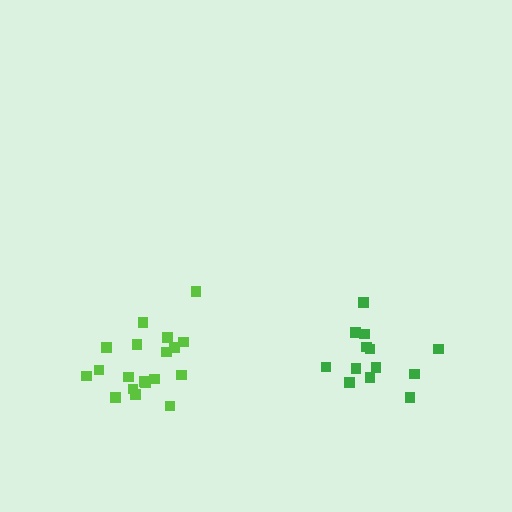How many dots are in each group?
Group 1: 13 dots, Group 2: 19 dots (32 total).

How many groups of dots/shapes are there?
There are 2 groups.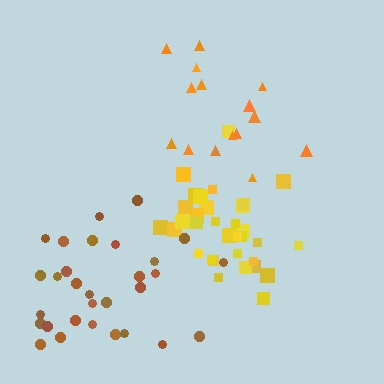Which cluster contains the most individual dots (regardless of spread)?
Yellow (35).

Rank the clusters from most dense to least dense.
yellow, brown, orange.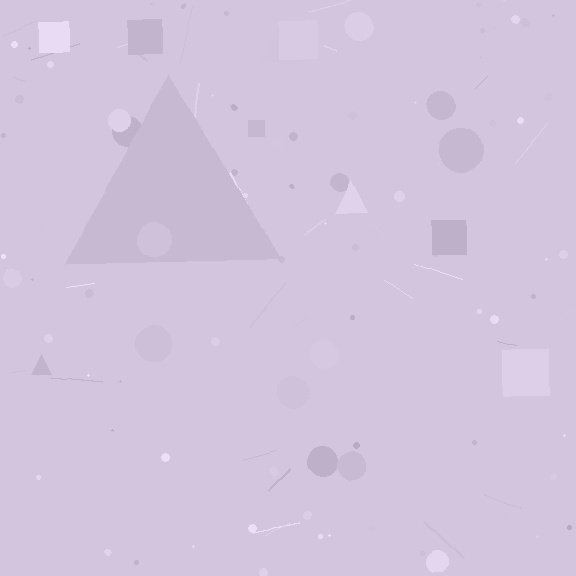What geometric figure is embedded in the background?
A triangle is embedded in the background.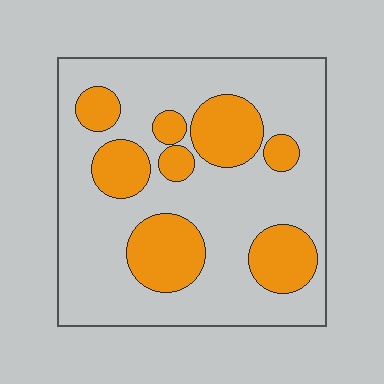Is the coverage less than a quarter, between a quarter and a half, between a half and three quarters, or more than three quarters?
Between a quarter and a half.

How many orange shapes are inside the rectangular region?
8.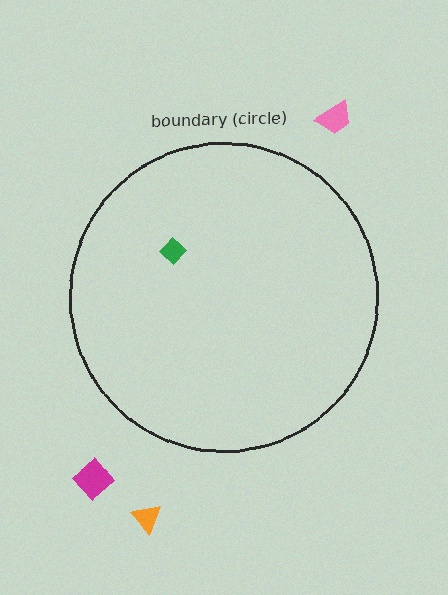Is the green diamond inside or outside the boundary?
Inside.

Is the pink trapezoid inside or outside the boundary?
Outside.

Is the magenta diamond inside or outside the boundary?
Outside.